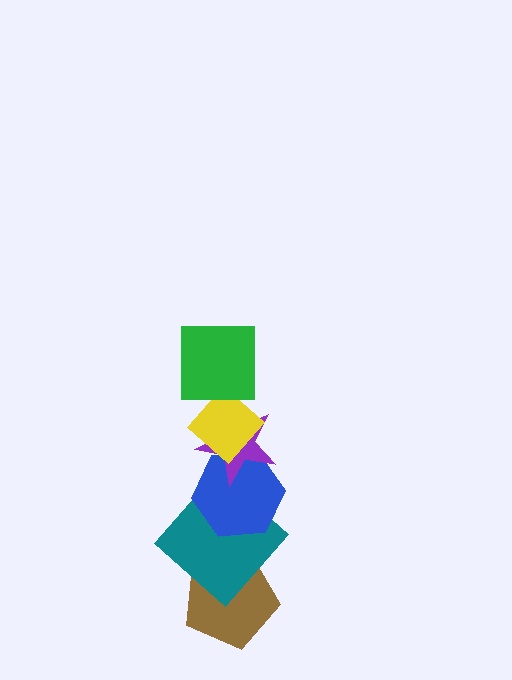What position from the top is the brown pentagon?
The brown pentagon is 6th from the top.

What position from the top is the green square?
The green square is 1st from the top.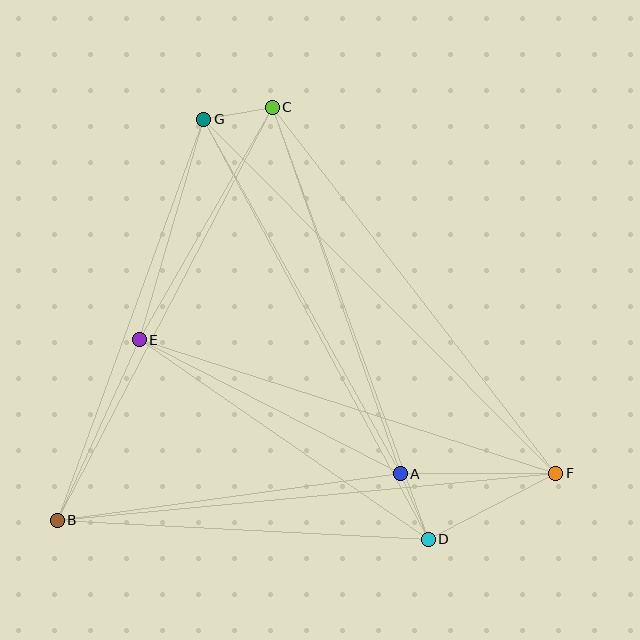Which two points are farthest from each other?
Points B and F are farthest from each other.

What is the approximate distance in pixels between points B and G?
The distance between B and G is approximately 427 pixels.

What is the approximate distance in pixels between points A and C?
The distance between A and C is approximately 388 pixels.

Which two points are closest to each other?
Points C and G are closest to each other.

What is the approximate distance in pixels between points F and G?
The distance between F and G is approximately 499 pixels.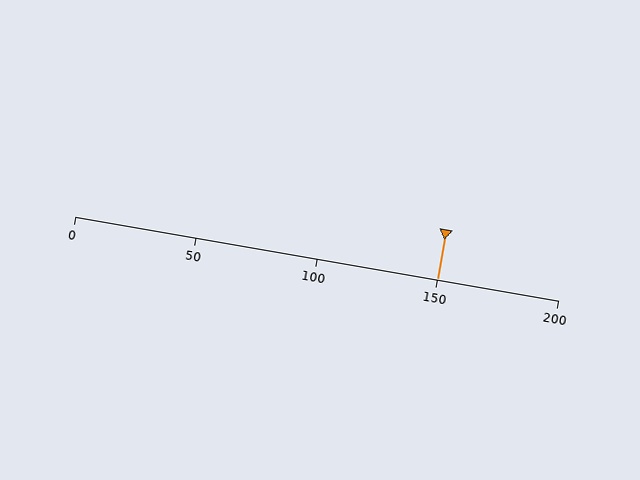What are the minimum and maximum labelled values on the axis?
The axis runs from 0 to 200.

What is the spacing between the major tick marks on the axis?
The major ticks are spaced 50 apart.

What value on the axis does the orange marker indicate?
The marker indicates approximately 150.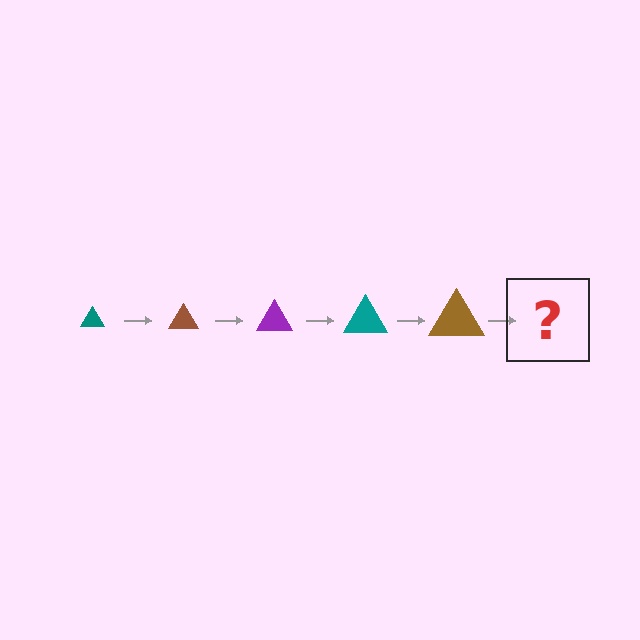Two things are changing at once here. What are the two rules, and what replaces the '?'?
The two rules are that the triangle grows larger each step and the color cycles through teal, brown, and purple. The '?' should be a purple triangle, larger than the previous one.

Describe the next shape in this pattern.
It should be a purple triangle, larger than the previous one.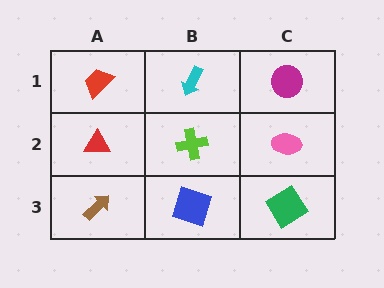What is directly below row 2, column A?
A brown arrow.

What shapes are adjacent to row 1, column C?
A pink ellipse (row 2, column C), a cyan arrow (row 1, column B).